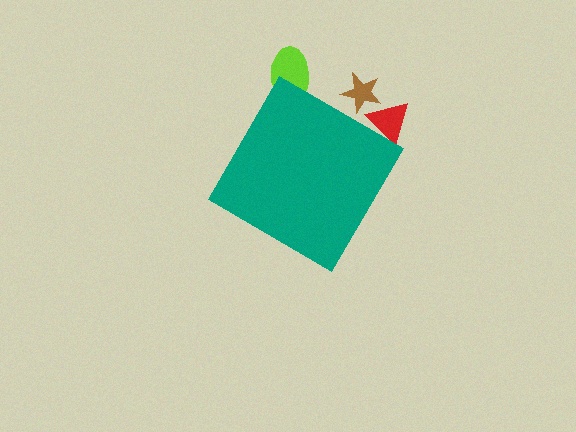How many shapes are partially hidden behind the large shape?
3 shapes are partially hidden.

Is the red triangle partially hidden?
Yes, the red triangle is partially hidden behind the teal diamond.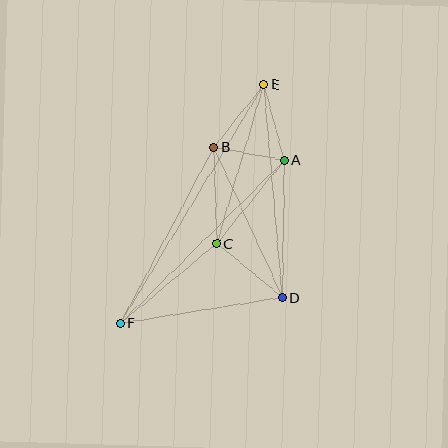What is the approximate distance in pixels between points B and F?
The distance between B and F is approximately 200 pixels.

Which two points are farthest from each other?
Points E and F are farthest from each other.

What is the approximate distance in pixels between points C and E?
The distance between C and E is approximately 166 pixels.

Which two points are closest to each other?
Points A and B are closest to each other.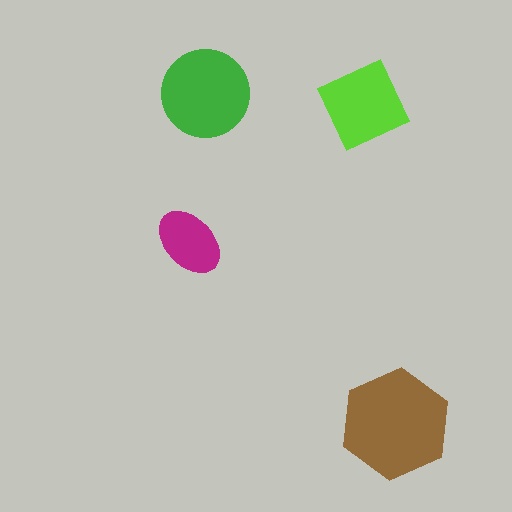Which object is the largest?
The brown hexagon.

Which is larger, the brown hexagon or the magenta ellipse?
The brown hexagon.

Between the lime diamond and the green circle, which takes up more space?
The green circle.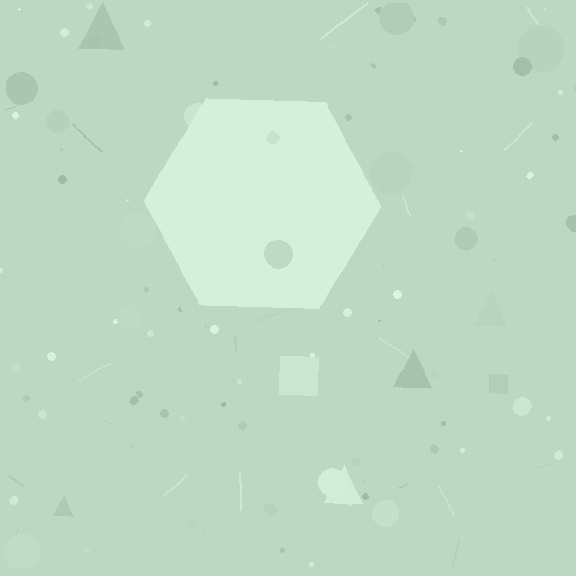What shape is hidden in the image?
A hexagon is hidden in the image.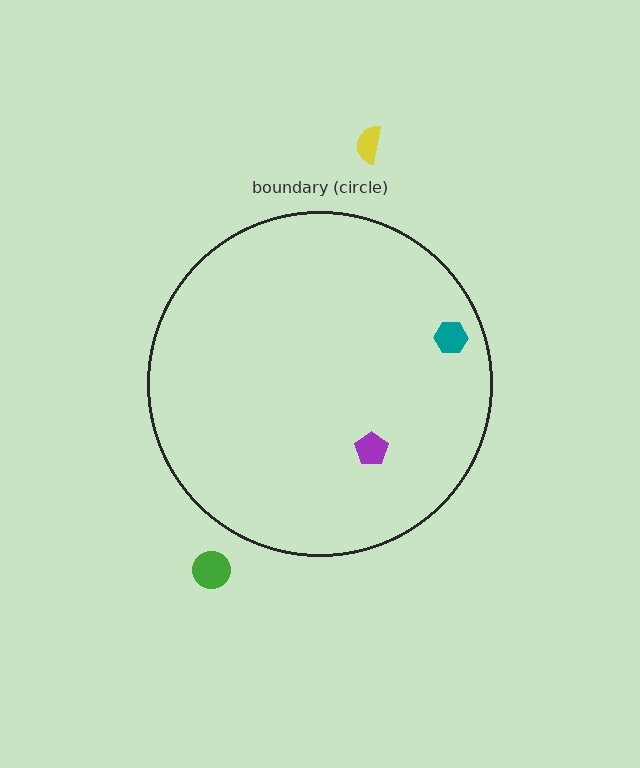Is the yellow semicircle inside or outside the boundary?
Outside.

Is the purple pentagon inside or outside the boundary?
Inside.